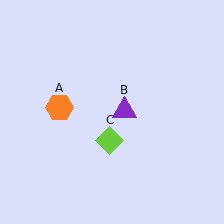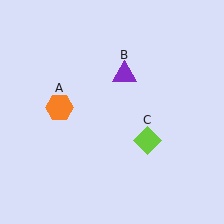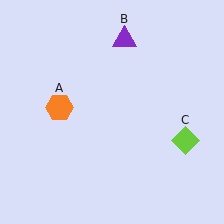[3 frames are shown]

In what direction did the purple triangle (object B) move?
The purple triangle (object B) moved up.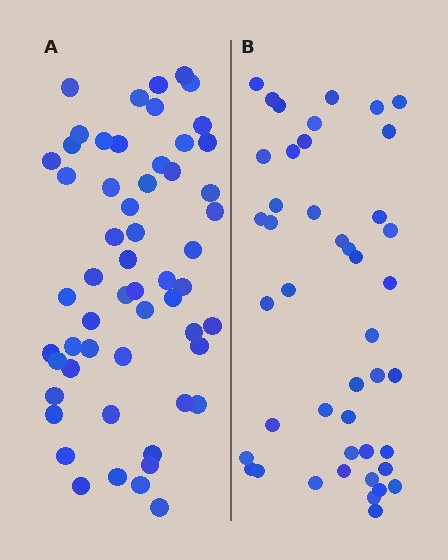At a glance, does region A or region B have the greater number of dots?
Region A (the left region) has more dots.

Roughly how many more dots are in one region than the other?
Region A has roughly 12 or so more dots than region B.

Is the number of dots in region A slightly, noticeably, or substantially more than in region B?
Region A has noticeably more, but not dramatically so. The ratio is roughly 1.3 to 1.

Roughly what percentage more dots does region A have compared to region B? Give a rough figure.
About 25% more.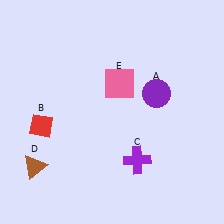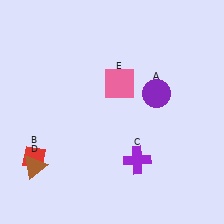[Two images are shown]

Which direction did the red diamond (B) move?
The red diamond (B) moved down.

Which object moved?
The red diamond (B) moved down.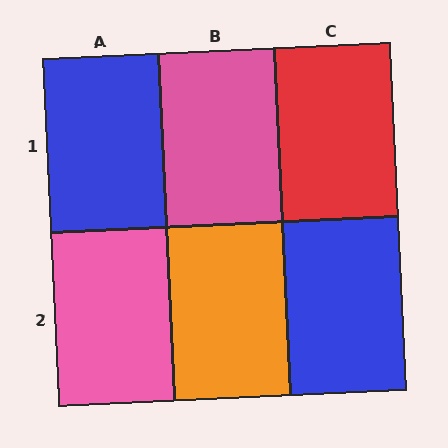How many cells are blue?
2 cells are blue.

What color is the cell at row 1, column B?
Pink.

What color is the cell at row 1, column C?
Red.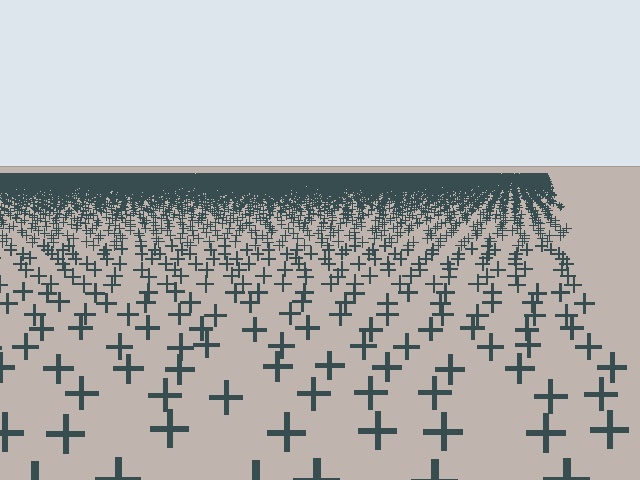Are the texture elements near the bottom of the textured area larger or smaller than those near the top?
Larger. Near the bottom, elements are closer to the viewer and appear at a bigger on-screen size.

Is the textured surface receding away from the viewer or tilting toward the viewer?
The surface is receding away from the viewer. Texture elements get smaller and denser toward the top.